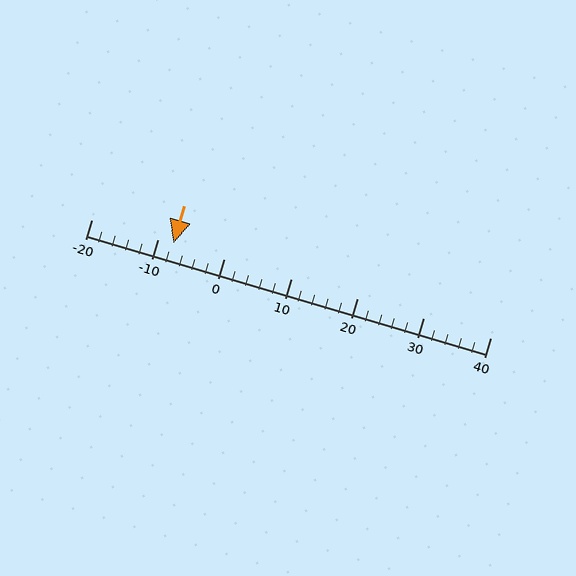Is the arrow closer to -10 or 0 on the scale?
The arrow is closer to -10.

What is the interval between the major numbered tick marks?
The major tick marks are spaced 10 units apart.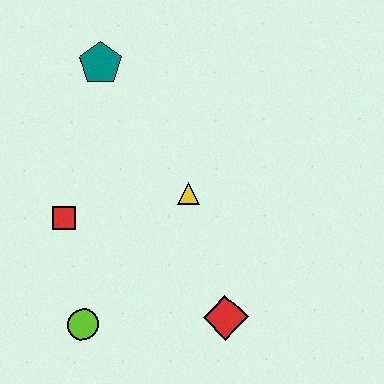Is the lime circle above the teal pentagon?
No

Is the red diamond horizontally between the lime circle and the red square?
No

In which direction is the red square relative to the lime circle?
The red square is above the lime circle.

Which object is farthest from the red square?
The red diamond is farthest from the red square.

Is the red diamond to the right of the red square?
Yes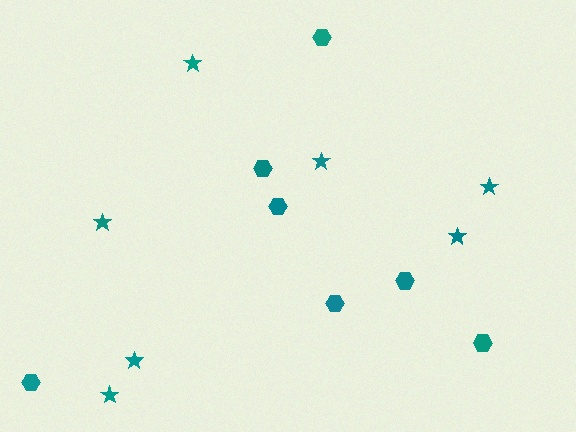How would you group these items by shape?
There are 2 groups: one group of stars (7) and one group of hexagons (7).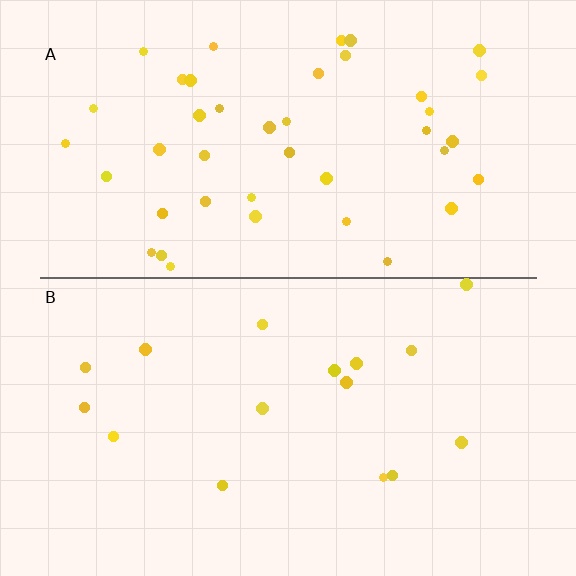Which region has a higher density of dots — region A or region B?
A (the top).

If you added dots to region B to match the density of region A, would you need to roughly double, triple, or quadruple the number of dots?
Approximately triple.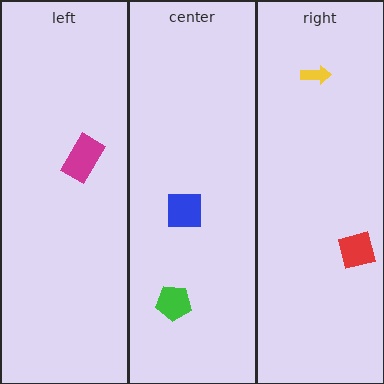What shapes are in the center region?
The green pentagon, the blue square.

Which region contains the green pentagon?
The center region.